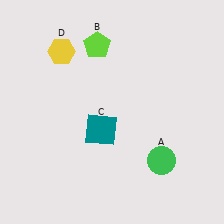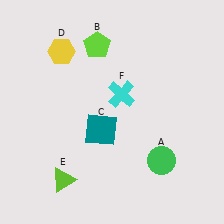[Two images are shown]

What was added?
A lime triangle (E), a cyan cross (F) were added in Image 2.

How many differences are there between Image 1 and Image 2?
There are 2 differences between the two images.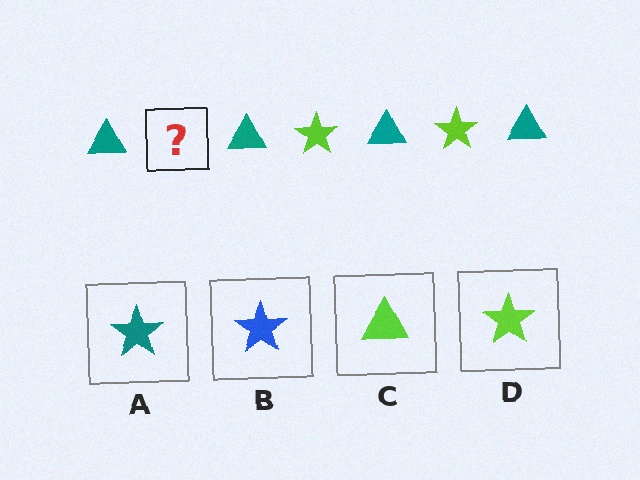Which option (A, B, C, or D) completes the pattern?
D.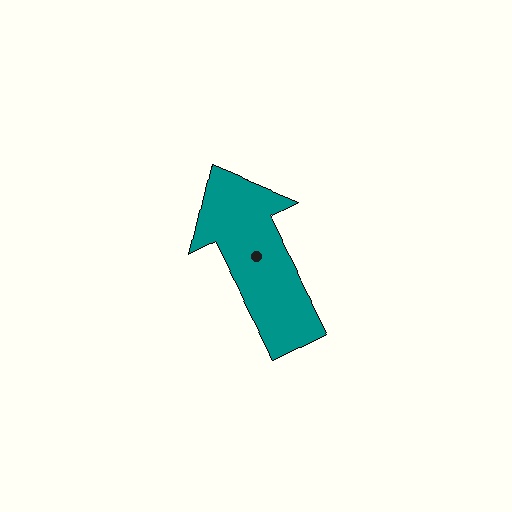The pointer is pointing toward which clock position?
Roughly 11 o'clock.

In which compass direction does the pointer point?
Northwest.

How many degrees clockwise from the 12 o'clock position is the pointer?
Approximately 333 degrees.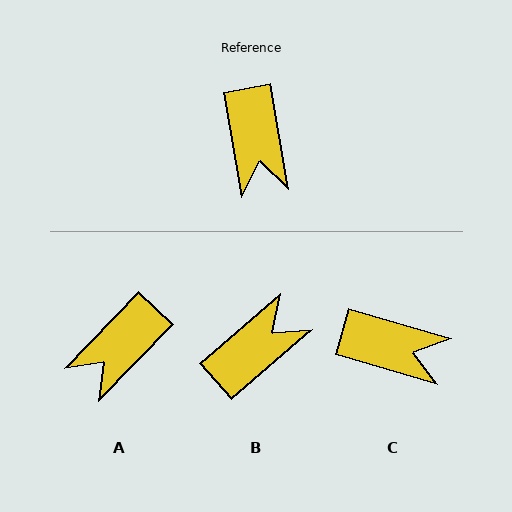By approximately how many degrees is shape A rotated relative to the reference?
Approximately 54 degrees clockwise.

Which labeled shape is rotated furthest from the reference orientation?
B, about 121 degrees away.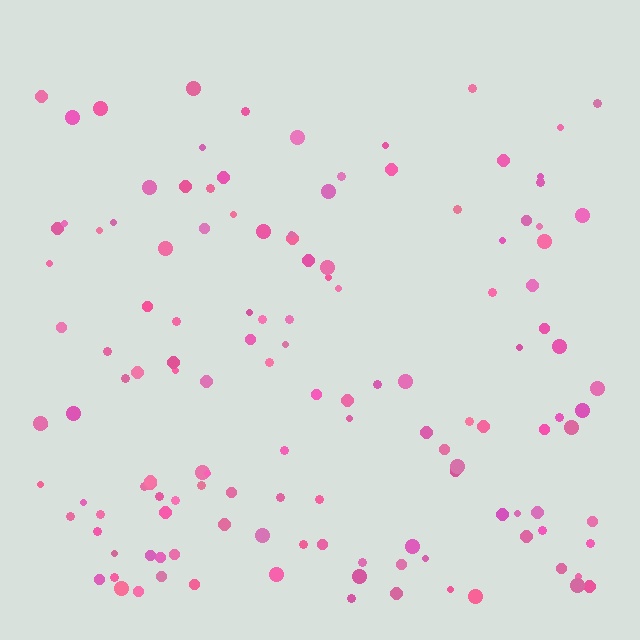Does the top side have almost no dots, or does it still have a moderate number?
Still a moderate number, just noticeably fewer than the bottom.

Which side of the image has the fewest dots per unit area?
The top.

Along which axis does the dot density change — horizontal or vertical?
Vertical.